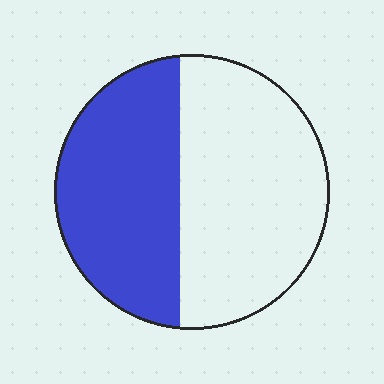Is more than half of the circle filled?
No.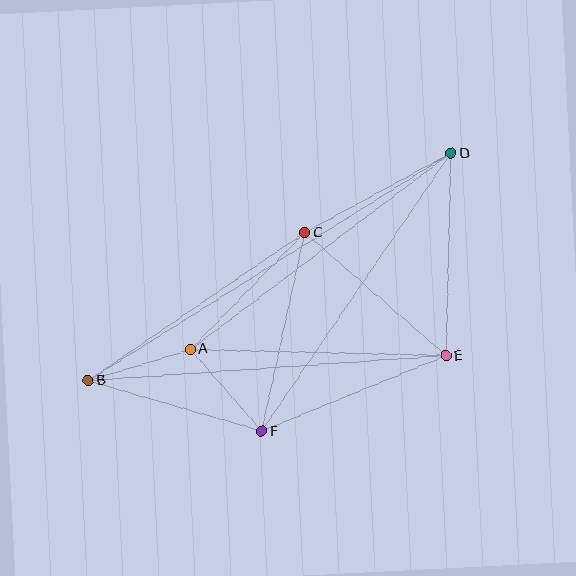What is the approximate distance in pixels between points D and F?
The distance between D and F is approximately 336 pixels.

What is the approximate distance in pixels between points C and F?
The distance between C and F is approximately 203 pixels.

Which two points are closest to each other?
Points A and B are closest to each other.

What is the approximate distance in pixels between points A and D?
The distance between A and D is approximately 326 pixels.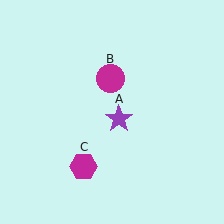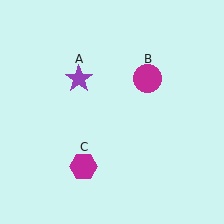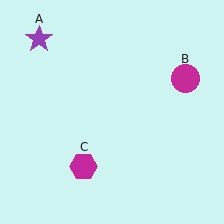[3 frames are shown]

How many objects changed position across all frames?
2 objects changed position: purple star (object A), magenta circle (object B).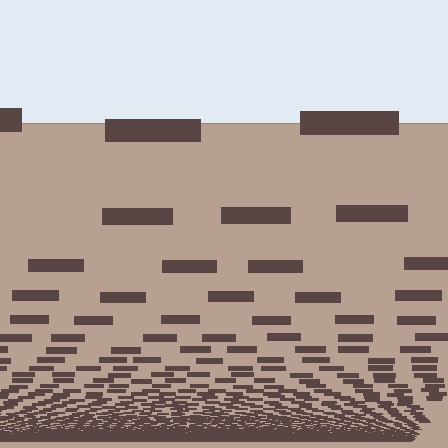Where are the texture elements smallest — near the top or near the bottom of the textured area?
Near the bottom.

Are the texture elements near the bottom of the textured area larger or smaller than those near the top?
Smaller. The gradient is inverted — elements near the bottom are smaller and denser.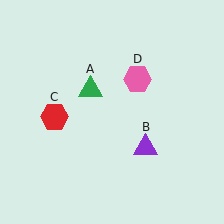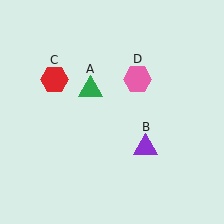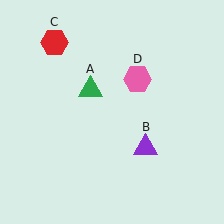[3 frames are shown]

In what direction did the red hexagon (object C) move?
The red hexagon (object C) moved up.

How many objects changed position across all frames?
1 object changed position: red hexagon (object C).